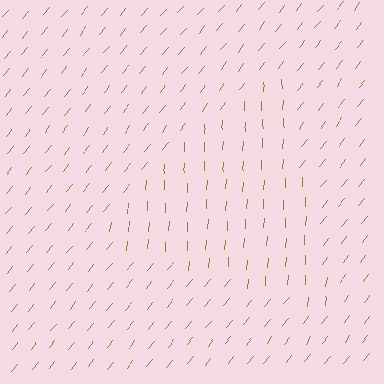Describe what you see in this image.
The image is filled with small brown line segments. A triangle region in the image has lines oriented differently from the surrounding lines, creating a visible texture boundary.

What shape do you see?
I see a triangle.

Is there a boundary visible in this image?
Yes, there is a texture boundary formed by a change in line orientation.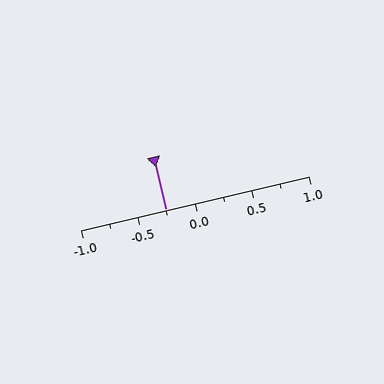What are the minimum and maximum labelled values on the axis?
The axis runs from -1.0 to 1.0.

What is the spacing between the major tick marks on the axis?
The major ticks are spaced 0.5 apart.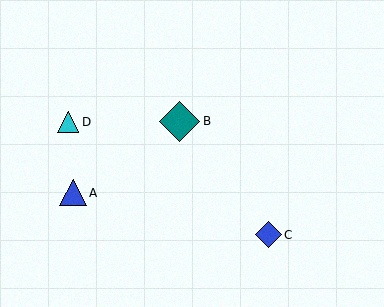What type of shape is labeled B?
Shape B is a teal diamond.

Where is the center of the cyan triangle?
The center of the cyan triangle is at (68, 122).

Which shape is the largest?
The teal diamond (labeled B) is the largest.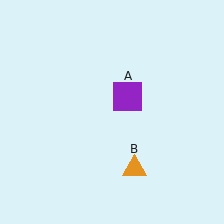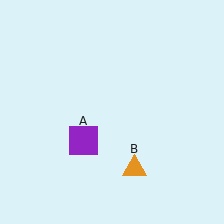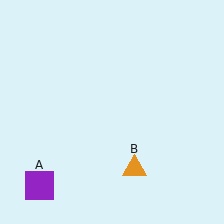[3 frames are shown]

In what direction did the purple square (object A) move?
The purple square (object A) moved down and to the left.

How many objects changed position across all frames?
1 object changed position: purple square (object A).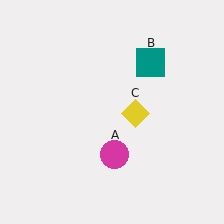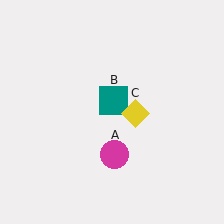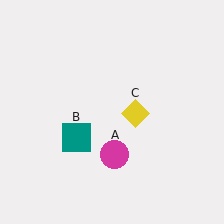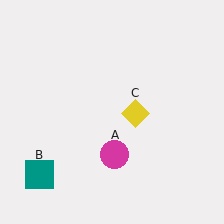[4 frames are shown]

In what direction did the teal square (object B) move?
The teal square (object B) moved down and to the left.